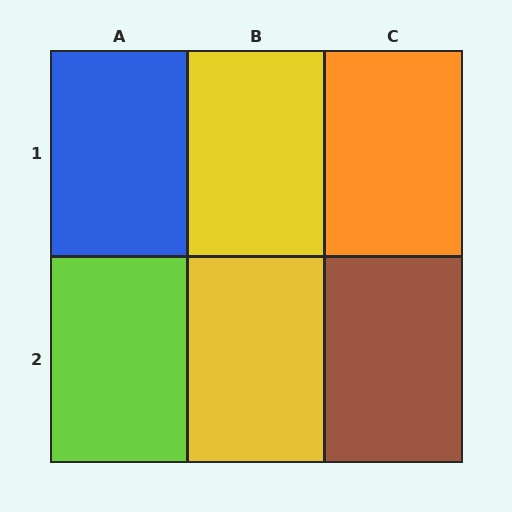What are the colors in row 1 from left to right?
Blue, yellow, orange.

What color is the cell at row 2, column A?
Lime.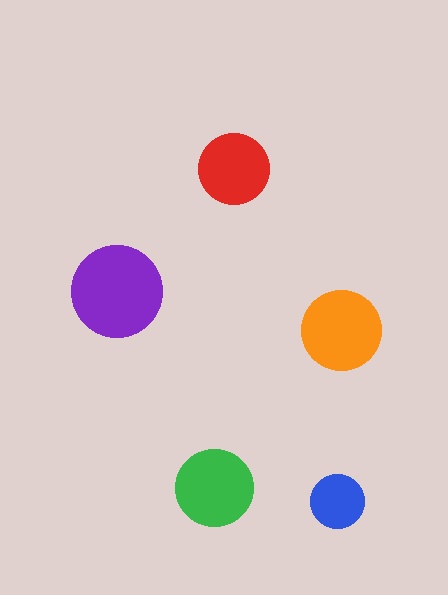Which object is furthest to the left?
The purple circle is leftmost.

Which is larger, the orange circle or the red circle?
The orange one.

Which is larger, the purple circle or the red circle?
The purple one.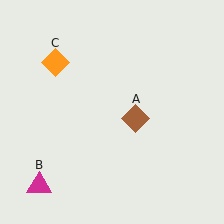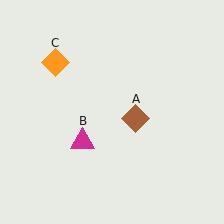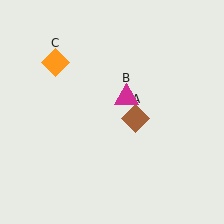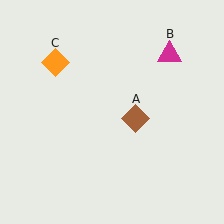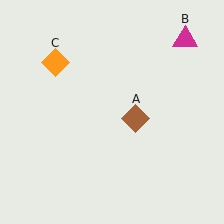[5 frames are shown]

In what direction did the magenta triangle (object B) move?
The magenta triangle (object B) moved up and to the right.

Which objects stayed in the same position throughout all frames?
Brown diamond (object A) and orange diamond (object C) remained stationary.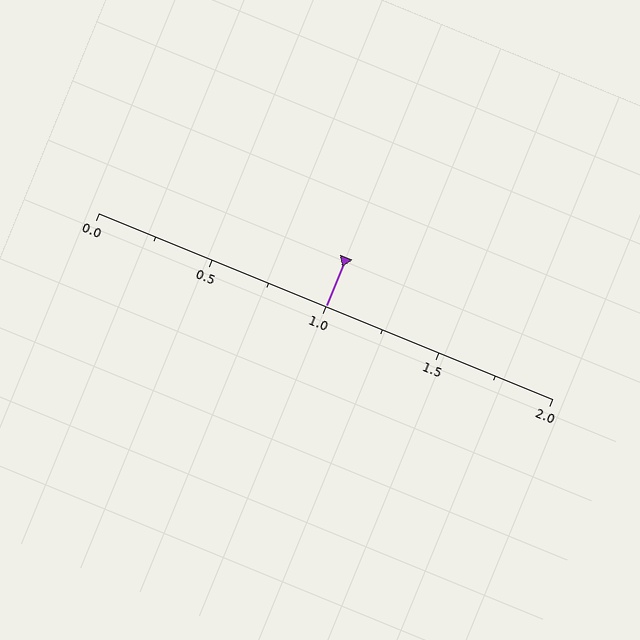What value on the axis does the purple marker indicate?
The marker indicates approximately 1.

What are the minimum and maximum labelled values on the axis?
The axis runs from 0.0 to 2.0.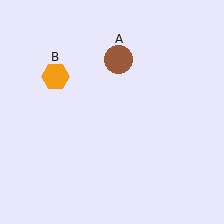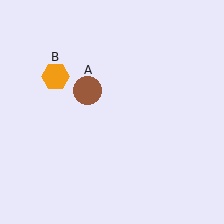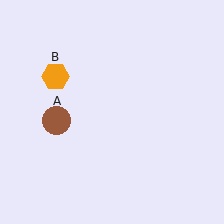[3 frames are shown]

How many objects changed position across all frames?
1 object changed position: brown circle (object A).